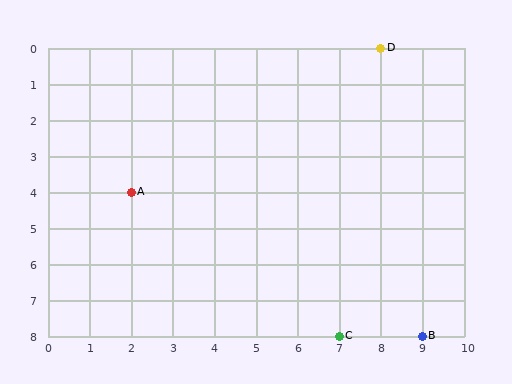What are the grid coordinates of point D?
Point D is at grid coordinates (8, 0).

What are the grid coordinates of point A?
Point A is at grid coordinates (2, 4).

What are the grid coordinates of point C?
Point C is at grid coordinates (7, 8).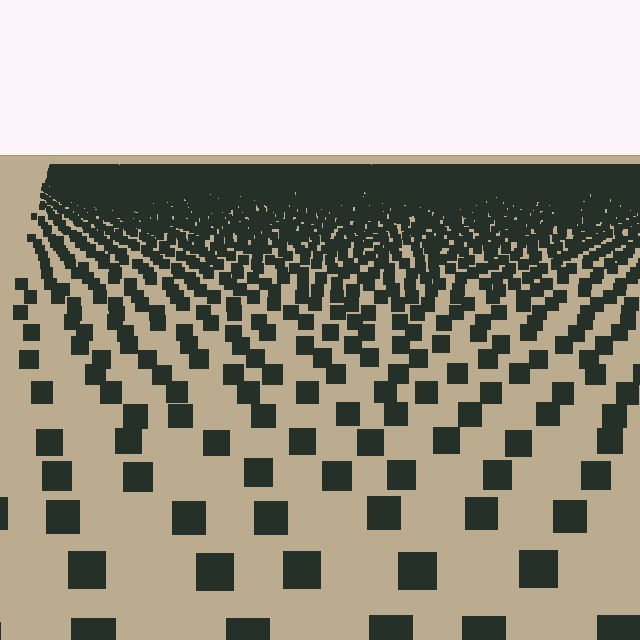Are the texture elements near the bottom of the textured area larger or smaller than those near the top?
Larger. Near the bottom, elements are closer to the viewer and appear at a bigger on-screen size.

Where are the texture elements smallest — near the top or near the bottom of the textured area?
Near the top.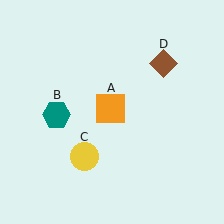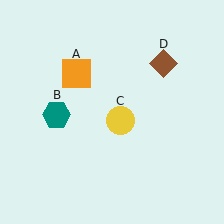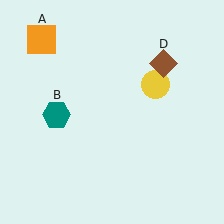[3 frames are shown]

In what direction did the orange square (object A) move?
The orange square (object A) moved up and to the left.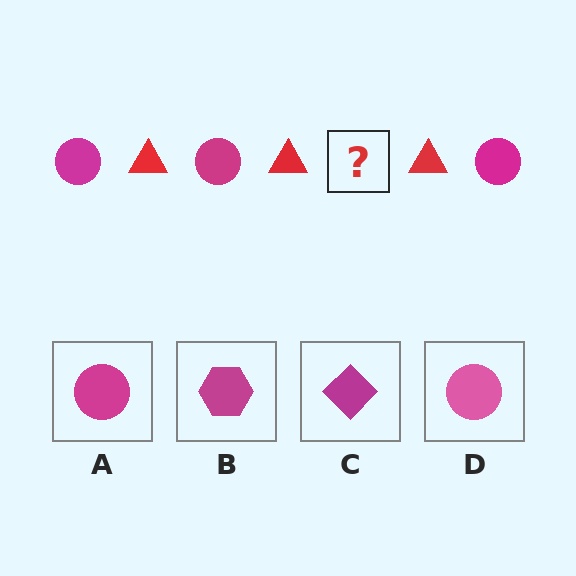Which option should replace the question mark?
Option A.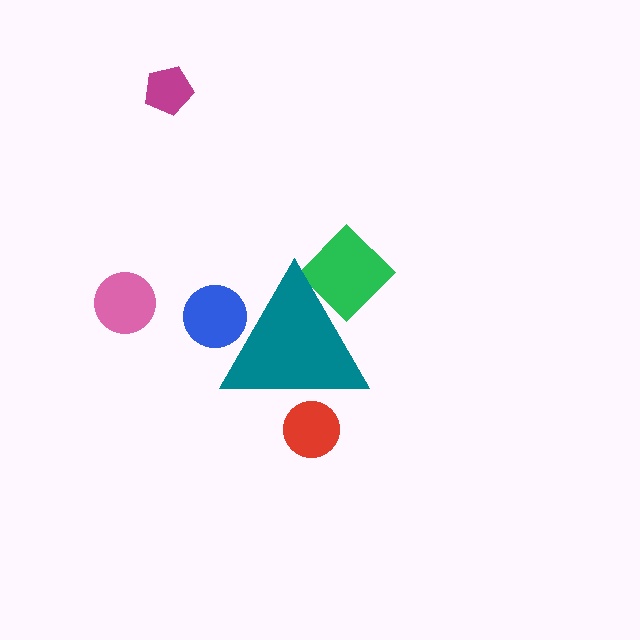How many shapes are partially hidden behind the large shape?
3 shapes are partially hidden.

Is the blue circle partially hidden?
Yes, the blue circle is partially hidden behind the teal triangle.